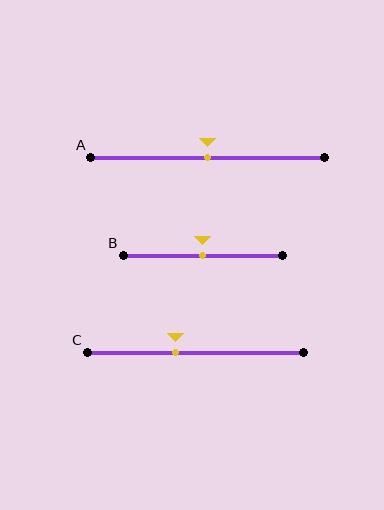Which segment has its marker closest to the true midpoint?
Segment A has its marker closest to the true midpoint.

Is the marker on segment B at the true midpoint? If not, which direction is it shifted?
Yes, the marker on segment B is at the true midpoint.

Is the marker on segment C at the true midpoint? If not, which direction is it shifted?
No, the marker on segment C is shifted to the left by about 9% of the segment length.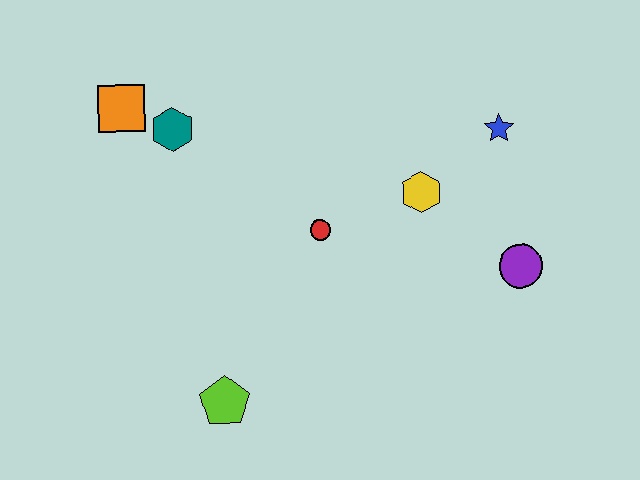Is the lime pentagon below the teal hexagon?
Yes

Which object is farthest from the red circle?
The orange square is farthest from the red circle.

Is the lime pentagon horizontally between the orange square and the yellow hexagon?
Yes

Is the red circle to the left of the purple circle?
Yes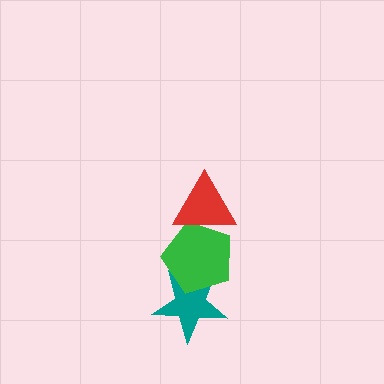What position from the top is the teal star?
The teal star is 3rd from the top.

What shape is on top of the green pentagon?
The red triangle is on top of the green pentagon.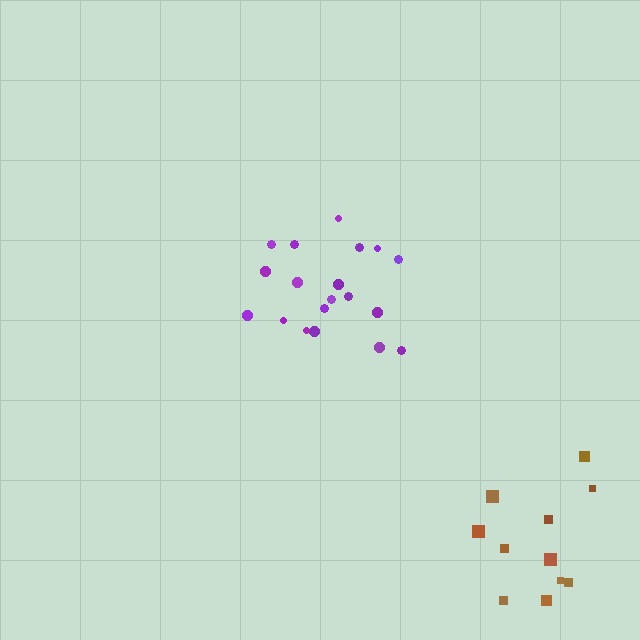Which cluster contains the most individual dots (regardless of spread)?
Purple (19).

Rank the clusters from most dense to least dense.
purple, brown.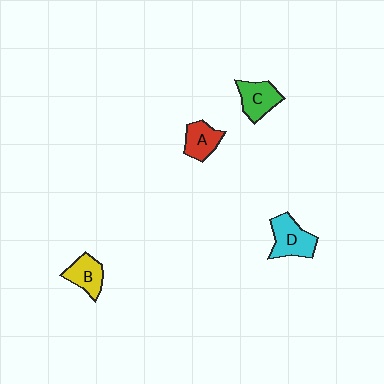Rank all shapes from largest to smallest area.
From largest to smallest: D (cyan), C (green), B (yellow), A (red).